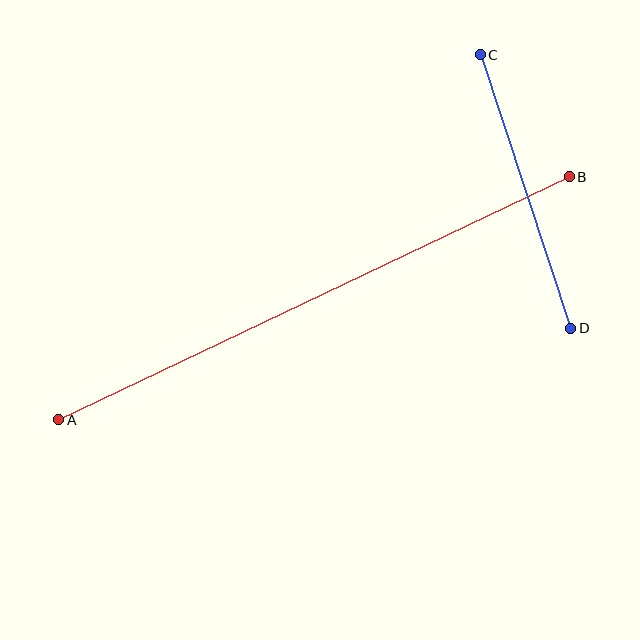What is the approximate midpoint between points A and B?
The midpoint is at approximately (314, 298) pixels.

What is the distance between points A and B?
The distance is approximately 565 pixels.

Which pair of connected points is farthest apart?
Points A and B are farthest apart.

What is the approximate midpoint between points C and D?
The midpoint is at approximately (525, 192) pixels.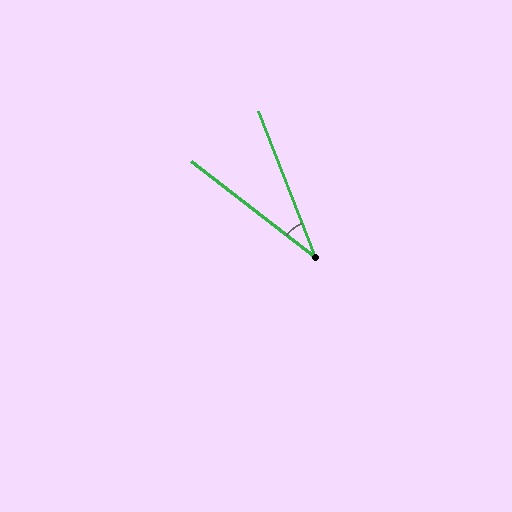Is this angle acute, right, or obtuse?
It is acute.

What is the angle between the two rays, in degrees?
Approximately 31 degrees.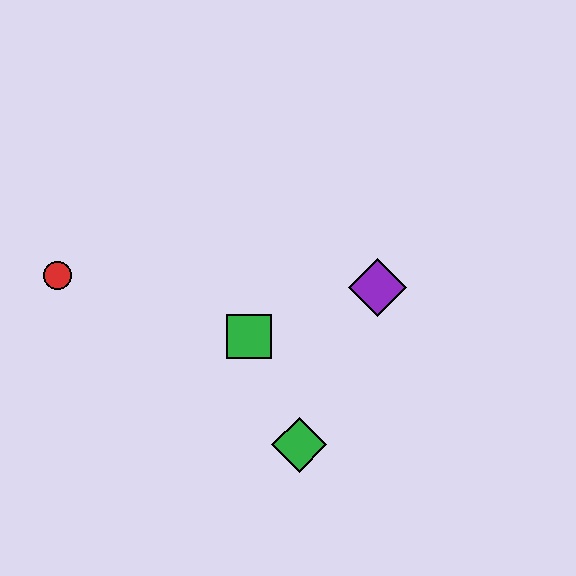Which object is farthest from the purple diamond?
The red circle is farthest from the purple diamond.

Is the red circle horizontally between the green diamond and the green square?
No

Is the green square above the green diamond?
Yes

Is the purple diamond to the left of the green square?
No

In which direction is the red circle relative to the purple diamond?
The red circle is to the left of the purple diamond.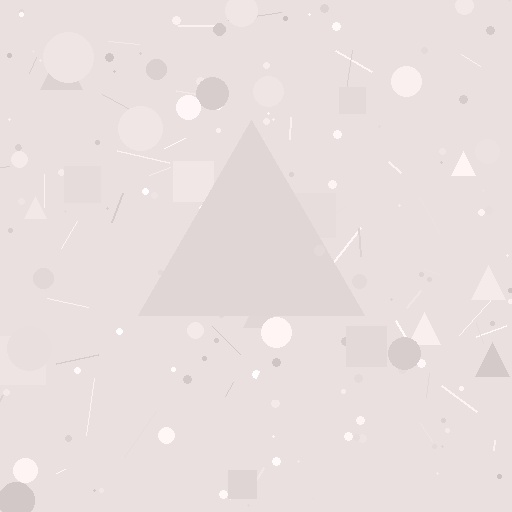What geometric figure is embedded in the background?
A triangle is embedded in the background.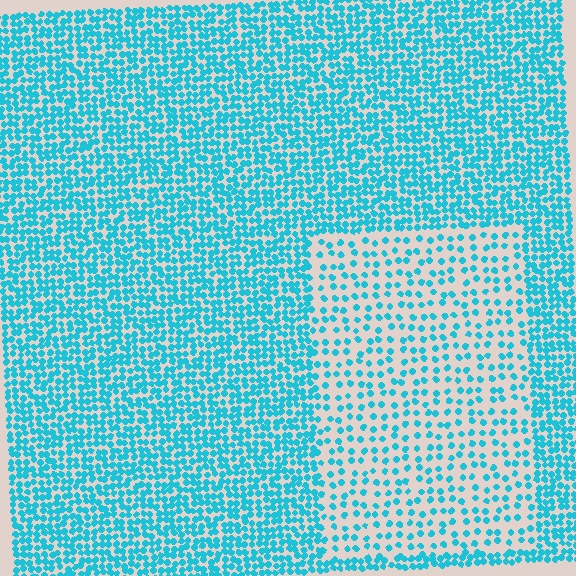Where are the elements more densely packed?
The elements are more densely packed outside the rectangle boundary.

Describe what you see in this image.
The image contains small cyan elements arranged at two different densities. A rectangle-shaped region is visible where the elements are less densely packed than the surrounding area.